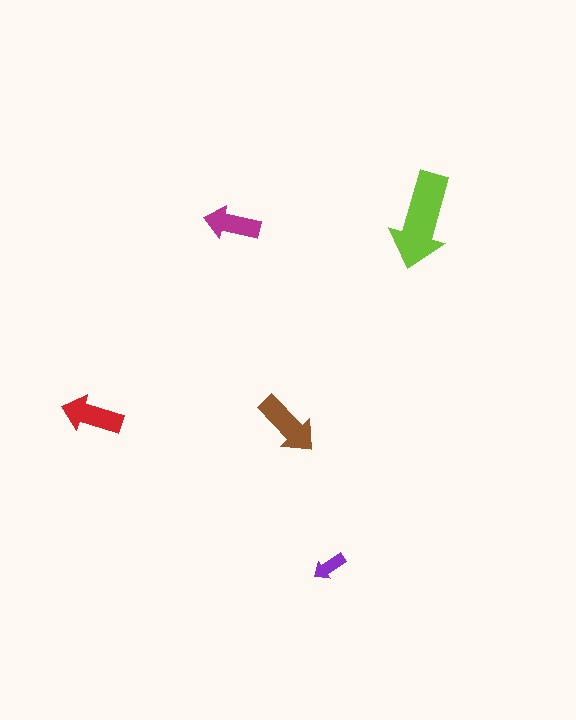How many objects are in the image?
There are 5 objects in the image.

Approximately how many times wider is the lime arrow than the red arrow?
About 1.5 times wider.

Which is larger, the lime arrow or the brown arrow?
The lime one.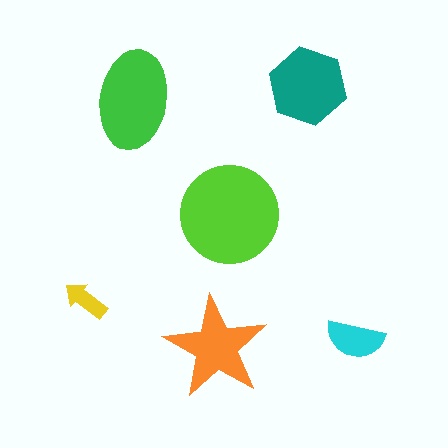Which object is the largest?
The lime circle.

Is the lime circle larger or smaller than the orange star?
Larger.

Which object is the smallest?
The yellow arrow.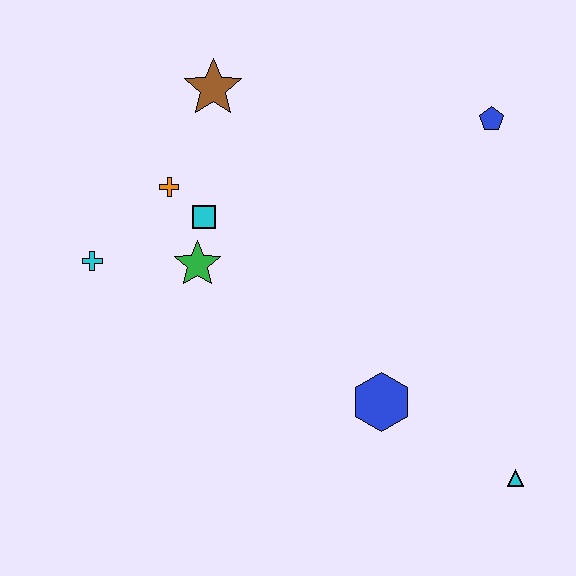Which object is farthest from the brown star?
The cyan triangle is farthest from the brown star.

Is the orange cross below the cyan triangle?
No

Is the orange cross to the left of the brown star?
Yes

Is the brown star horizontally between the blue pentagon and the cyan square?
Yes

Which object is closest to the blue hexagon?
The cyan triangle is closest to the blue hexagon.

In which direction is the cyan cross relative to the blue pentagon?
The cyan cross is to the left of the blue pentagon.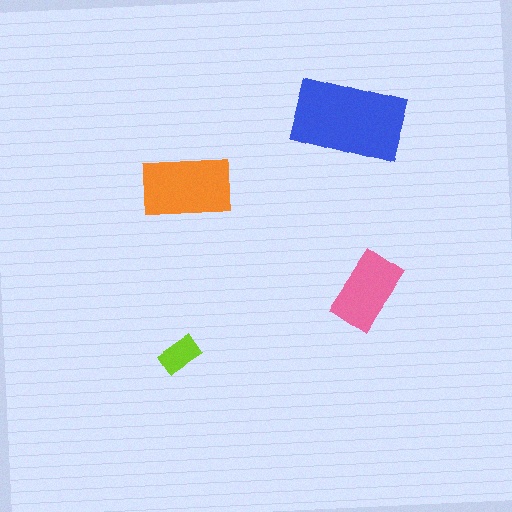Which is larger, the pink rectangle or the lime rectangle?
The pink one.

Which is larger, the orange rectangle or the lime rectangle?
The orange one.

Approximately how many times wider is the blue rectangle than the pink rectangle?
About 1.5 times wider.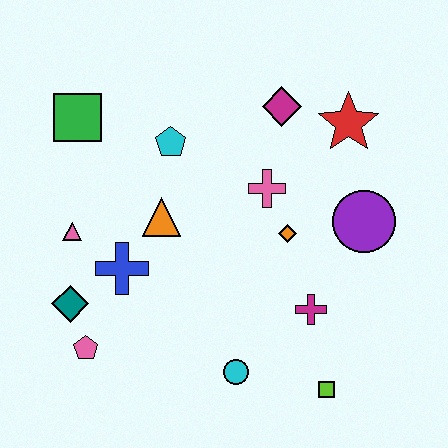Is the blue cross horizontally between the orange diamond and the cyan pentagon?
No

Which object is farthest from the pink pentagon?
The red star is farthest from the pink pentagon.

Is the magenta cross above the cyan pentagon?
No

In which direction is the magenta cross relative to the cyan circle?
The magenta cross is to the right of the cyan circle.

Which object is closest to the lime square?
The magenta cross is closest to the lime square.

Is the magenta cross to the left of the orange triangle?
No